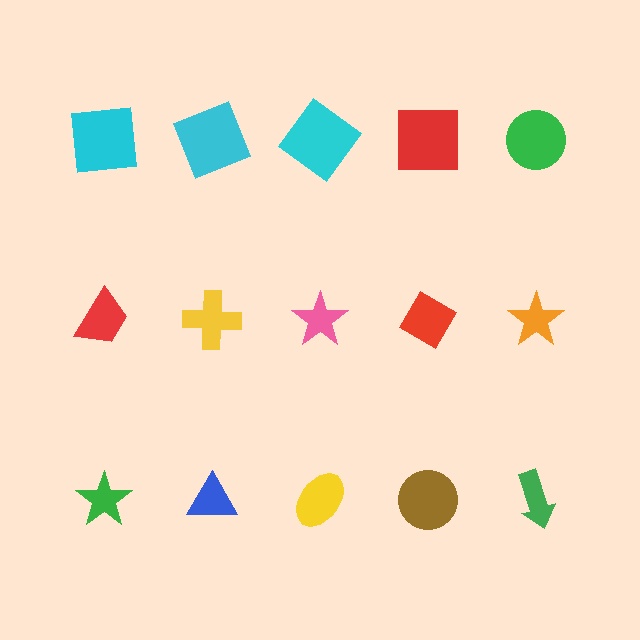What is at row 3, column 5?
A green arrow.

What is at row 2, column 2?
A yellow cross.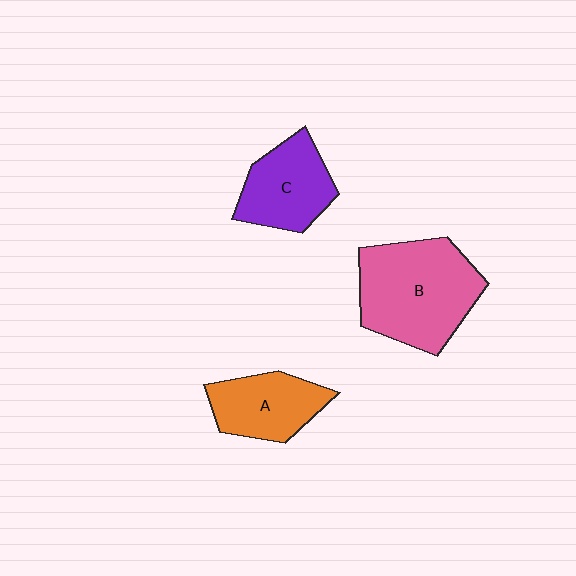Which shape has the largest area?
Shape B (pink).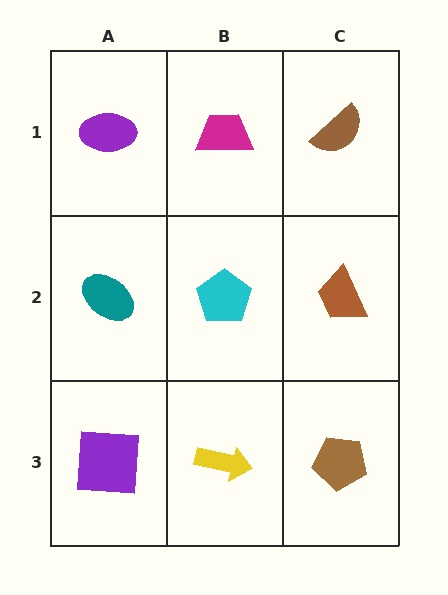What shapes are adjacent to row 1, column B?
A cyan pentagon (row 2, column B), a purple ellipse (row 1, column A), a brown semicircle (row 1, column C).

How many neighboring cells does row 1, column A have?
2.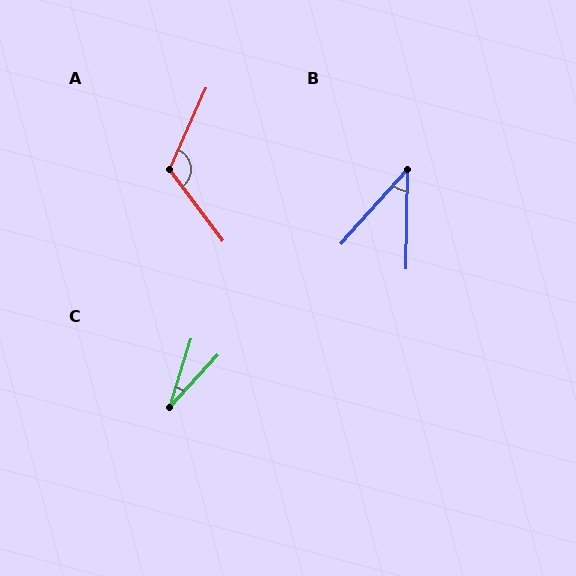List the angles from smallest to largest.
C (25°), B (41°), A (119°).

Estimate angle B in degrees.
Approximately 41 degrees.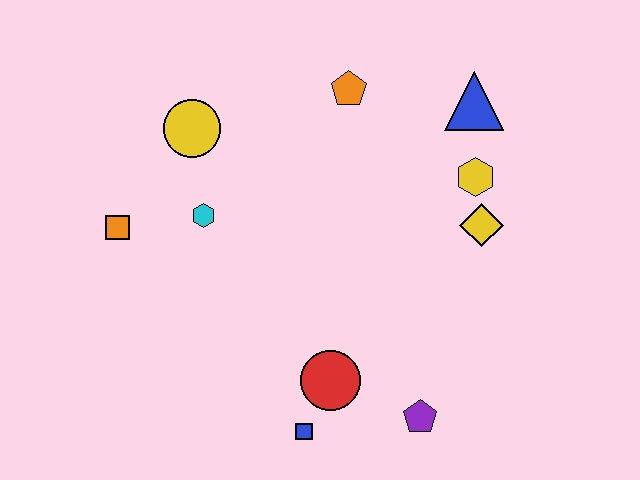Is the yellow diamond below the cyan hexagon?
Yes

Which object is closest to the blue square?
The red circle is closest to the blue square.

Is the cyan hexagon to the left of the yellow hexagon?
Yes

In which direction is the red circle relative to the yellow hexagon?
The red circle is below the yellow hexagon.